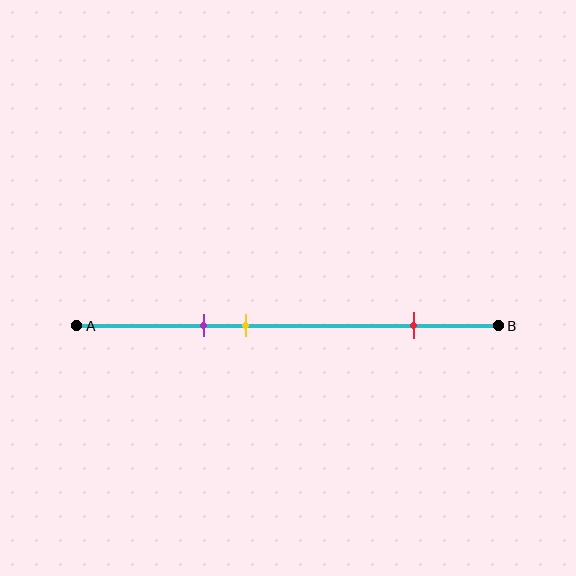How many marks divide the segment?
There are 3 marks dividing the segment.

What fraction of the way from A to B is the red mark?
The red mark is approximately 80% (0.8) of the way from A to B.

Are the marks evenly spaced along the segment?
No, the marks are not evenly spaced.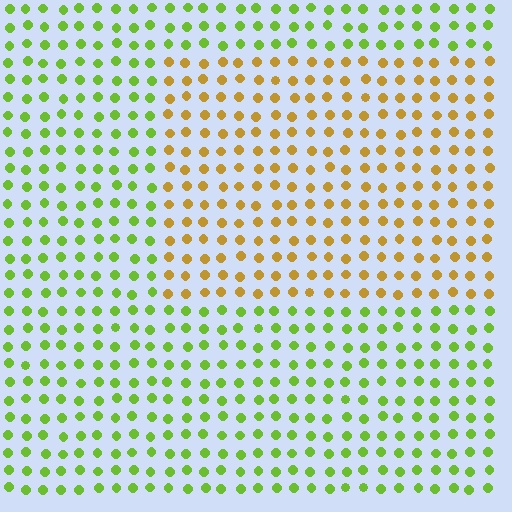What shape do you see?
I see a rectangle.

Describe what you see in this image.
The image is filled with small lime elements in a uniform arrangement. A rectangle-shaped region is visible where the elements are tinted to a slightly different hue, forming a subtle color boundary.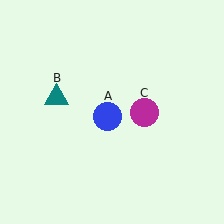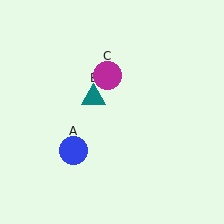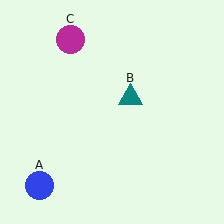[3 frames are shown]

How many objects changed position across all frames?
3 objects changed position: blue circle (object A), teal triangle (object B), magenta circle (object C).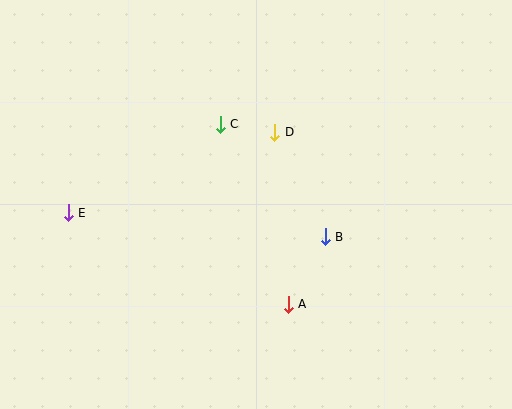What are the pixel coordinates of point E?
Point E is at (68, 213).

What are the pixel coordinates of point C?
Point C is at (220, 124).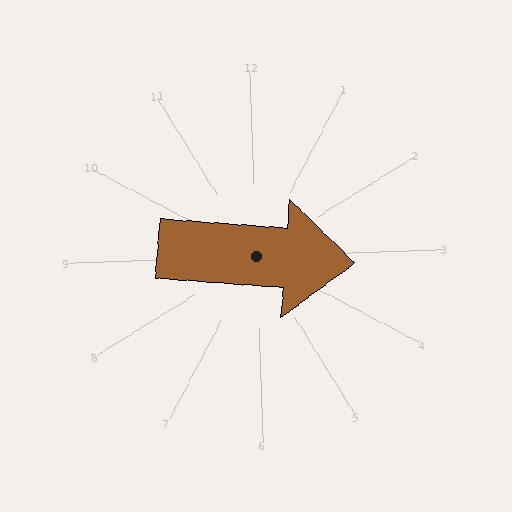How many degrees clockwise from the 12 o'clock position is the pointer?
Approximately 96 degrees.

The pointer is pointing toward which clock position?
Roughly 3 o'clock.